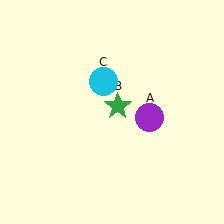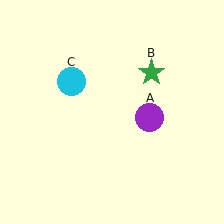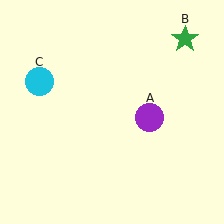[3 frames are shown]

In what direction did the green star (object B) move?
The green star (object B) moved up and to the right.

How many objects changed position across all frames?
2 objects changed position: green star (object B), cyan circle (object C).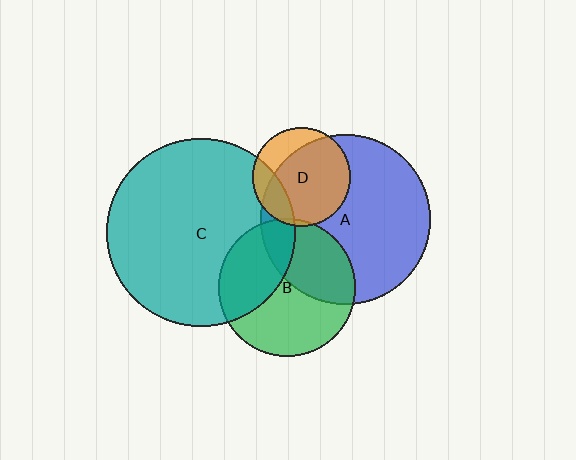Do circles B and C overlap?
Yes.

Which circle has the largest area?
Circle C (teal).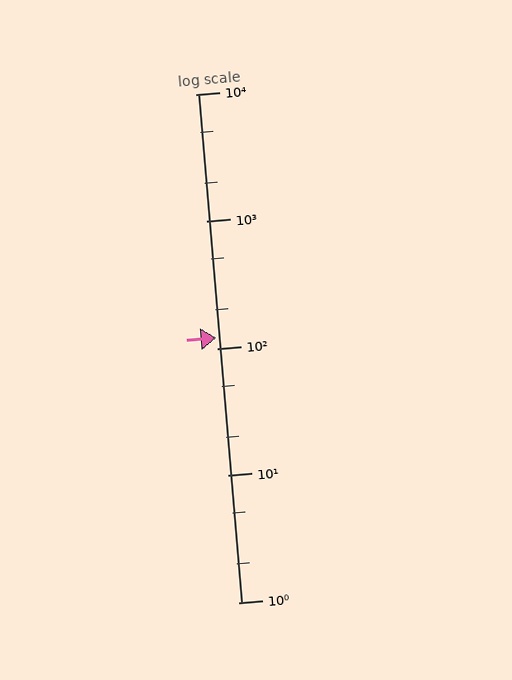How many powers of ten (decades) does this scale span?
The scale spans 4 decades, from 1 to 10000.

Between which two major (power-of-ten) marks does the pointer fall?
The pointer is between 100 and 1000.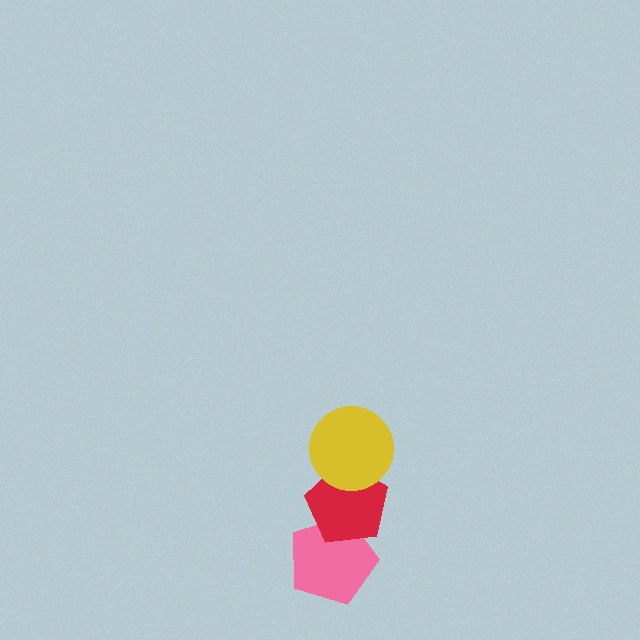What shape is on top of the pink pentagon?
The red pentagon is on top of the pink pentagon.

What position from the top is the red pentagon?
The red pentagon is 2nd from the top.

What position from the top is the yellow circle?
The yellow circle is 1st from the top.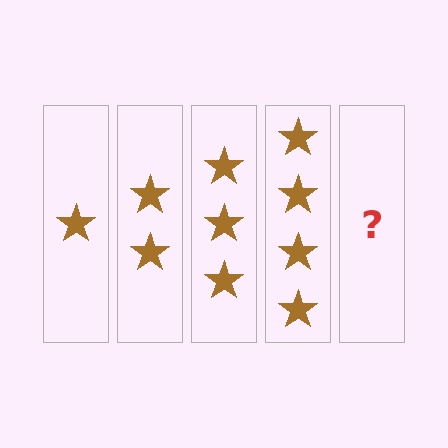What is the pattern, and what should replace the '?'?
The pattern is that each step adds one more star. The '?' should be 5 stars.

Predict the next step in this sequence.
The next step is 5 stars.